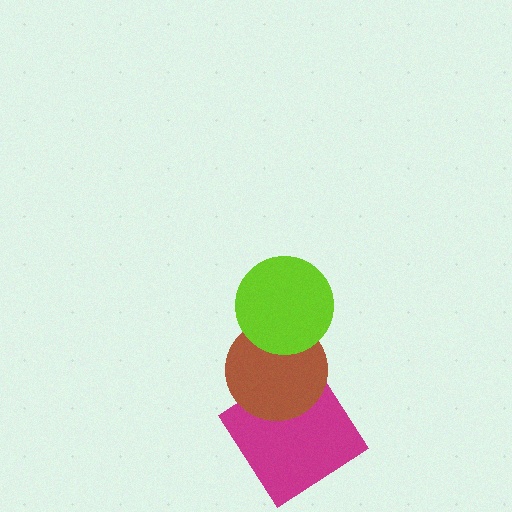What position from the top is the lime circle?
The lime circle is 1st from the top.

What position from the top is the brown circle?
The brown circle is 2nd from the top.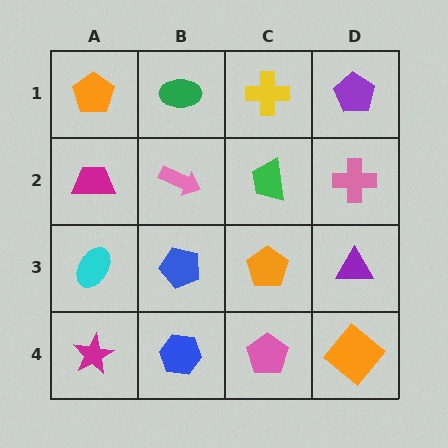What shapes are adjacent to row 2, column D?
A purple pentagon (row 1, column D), a purple triangle (row 3, column D), a green trapezoid (row 2, column C).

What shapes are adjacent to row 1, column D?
A pink cross (row 2, column D), a yellow cross (row 1, column C).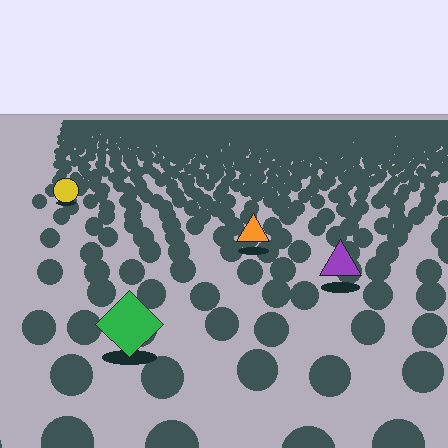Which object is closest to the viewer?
The green diamond is closest. The texture marks near it are larger and more spread out.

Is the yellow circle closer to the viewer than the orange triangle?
No. The orange triangle is closer — you can tell from the texture gradient: the ground texture is coarser near it.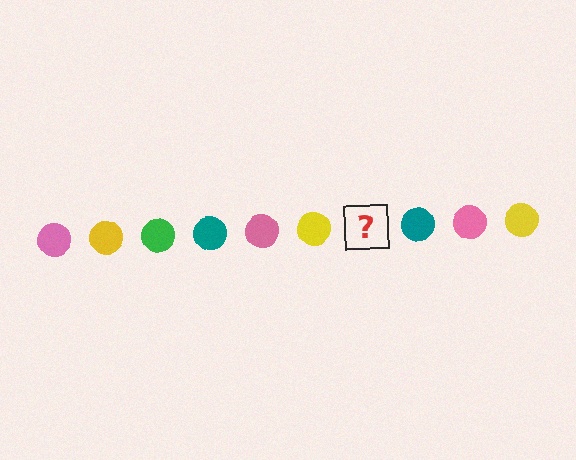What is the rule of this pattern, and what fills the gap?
The rule is that the pattern cycles through pink, yellow, green, teal circles. The gap should be filled with a green circle.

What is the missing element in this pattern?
The missing element is a green circle.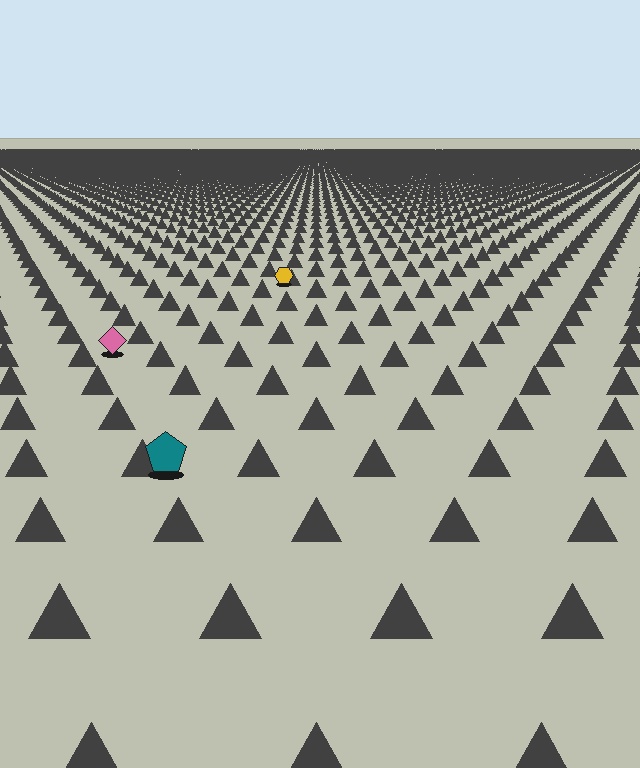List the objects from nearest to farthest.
From nearest to farthest: the teal pentagon, the pink diamond, the yellow hexagon.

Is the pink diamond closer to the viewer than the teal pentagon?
No. The teal pentagon is closer — you can tell from the texture gradient: the ground texture is coarser near it.